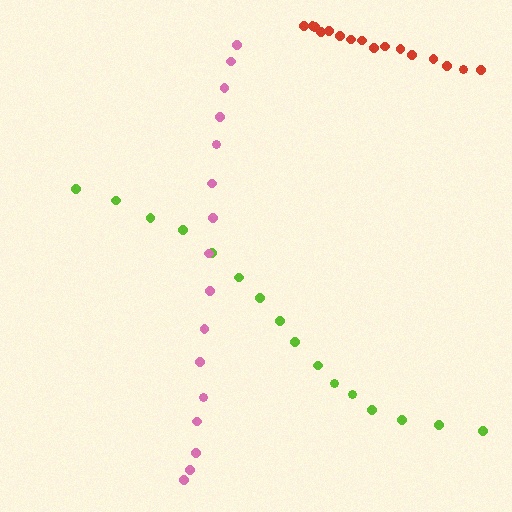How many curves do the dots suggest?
There are 3 distinct paths.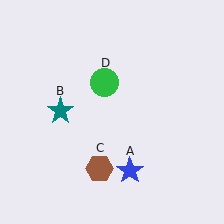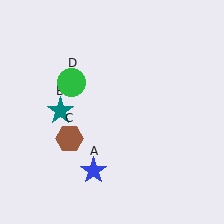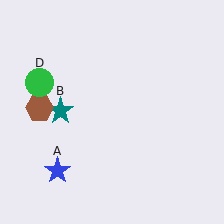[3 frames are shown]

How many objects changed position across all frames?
3 objects changed position: blue star (object A), brown hexagon (object C), green circle (object D).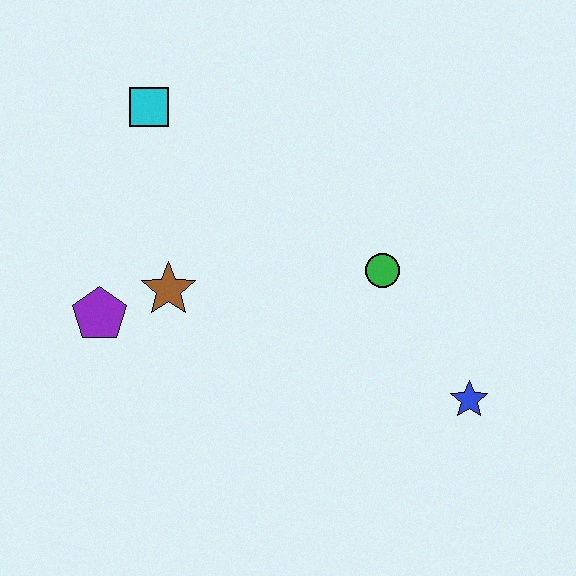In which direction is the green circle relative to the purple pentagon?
The green circle is to the right of the purple pentagon.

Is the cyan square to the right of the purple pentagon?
Yes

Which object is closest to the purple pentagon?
The brown star is closest to the purple pentagon.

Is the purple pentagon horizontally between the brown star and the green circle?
No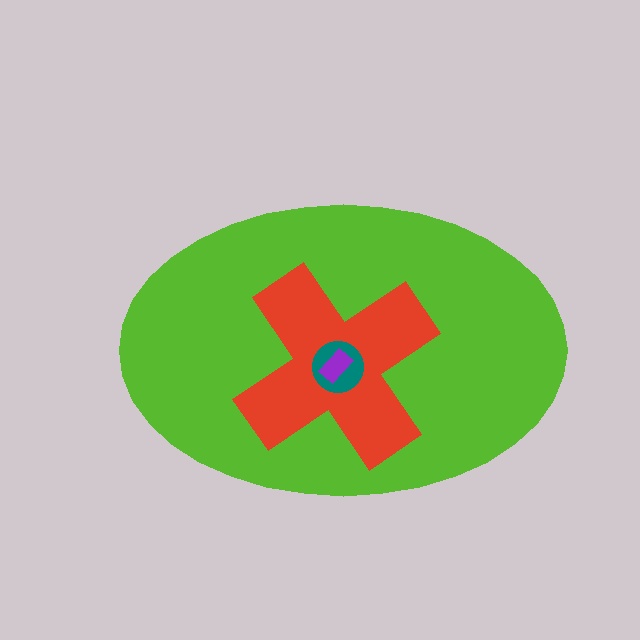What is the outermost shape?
The lime ellipse.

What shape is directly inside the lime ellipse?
The red cross.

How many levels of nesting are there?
4.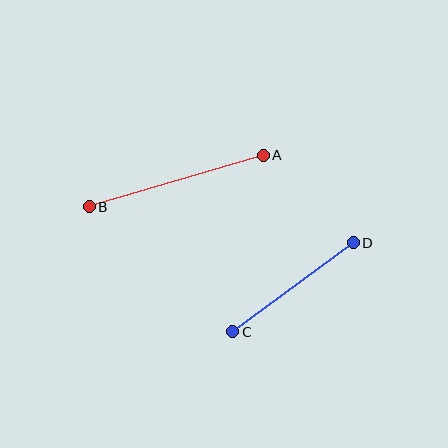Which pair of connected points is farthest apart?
Points A and B are farthest apart.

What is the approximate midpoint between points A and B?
The midpoint is at approximately (176, 181) pixels.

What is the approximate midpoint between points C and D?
The midpoint is at approximately (293, 287) pixels.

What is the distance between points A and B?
The distance is approximately 181 pixels.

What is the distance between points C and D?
The distance is approximately 150 pixels.